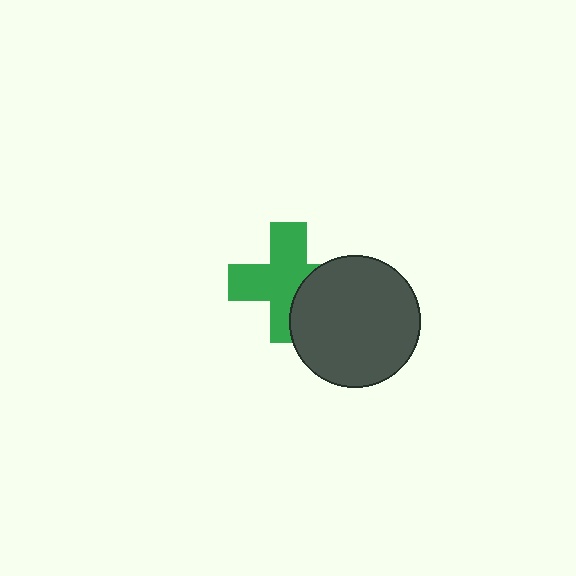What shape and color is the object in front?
The object in front is a dark gray circle.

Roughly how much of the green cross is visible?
Most of it is visible (roughly 68%).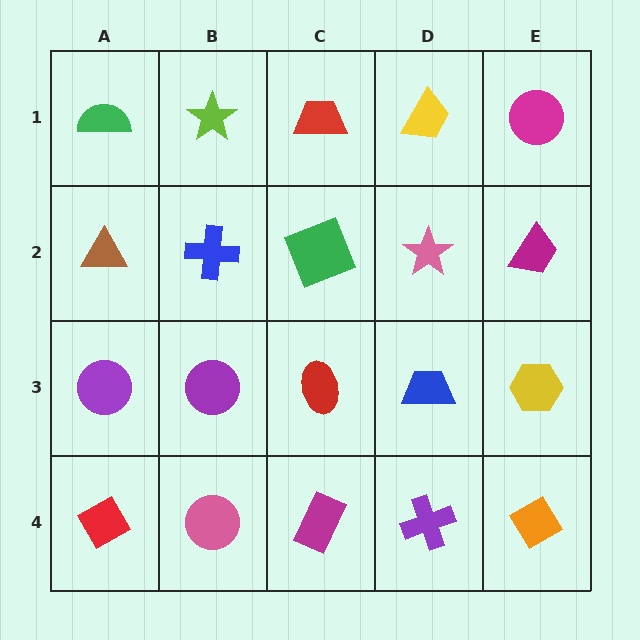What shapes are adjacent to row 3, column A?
A brown triangle (row 2, column A), a red diamond (row 4, column A), a purple circle (row 3, column B).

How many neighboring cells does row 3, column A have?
3.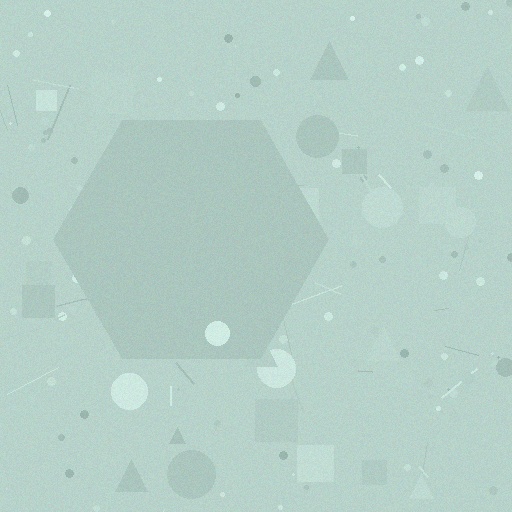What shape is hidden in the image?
A hexagon is hidden in the image.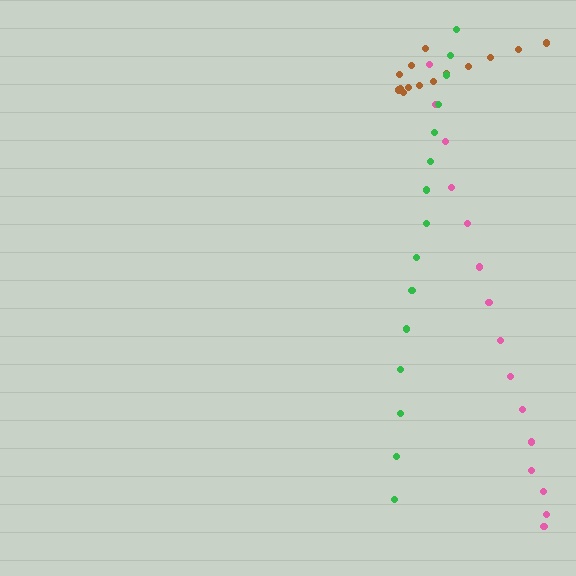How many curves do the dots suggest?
There are 3 distinct paths.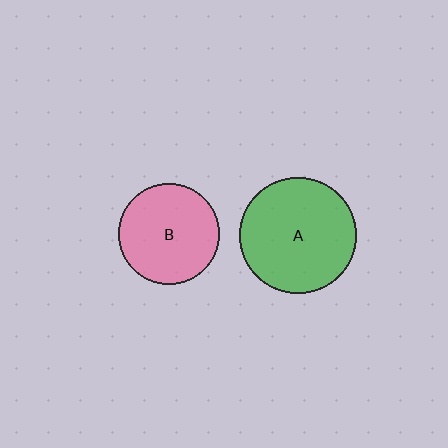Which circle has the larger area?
Circle A (green).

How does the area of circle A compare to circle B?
Approximately 1.3 times.